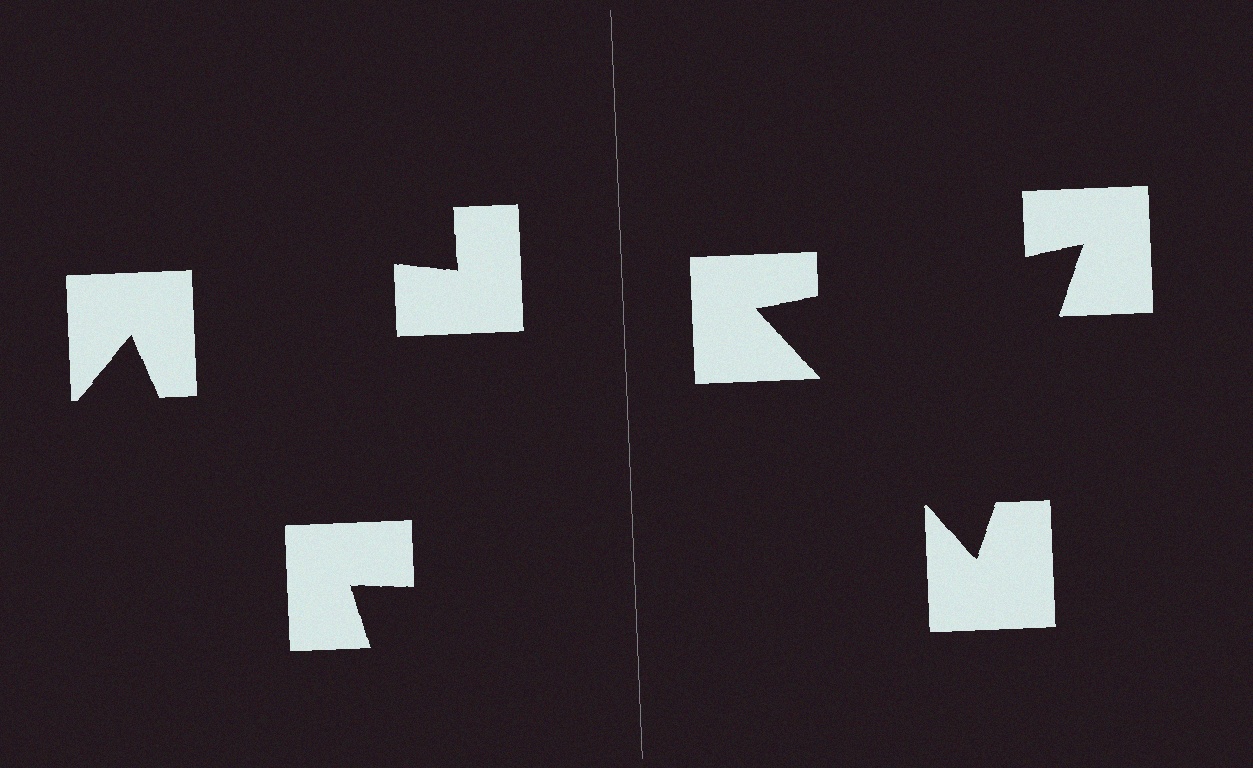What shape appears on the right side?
An illusory triangle.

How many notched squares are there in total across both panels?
6 — 3 on each side.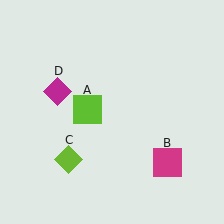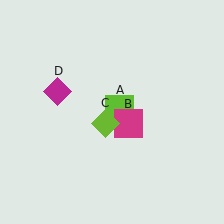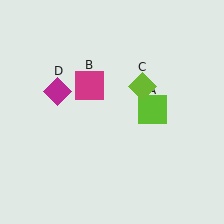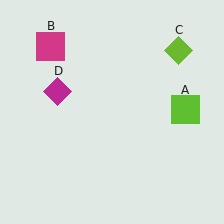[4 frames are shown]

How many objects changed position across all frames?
3 objects changed position: lime square (object A), magenta square (object B), lime diamond (object C).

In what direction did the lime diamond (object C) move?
The lime diamond (object C) moved up and to the right.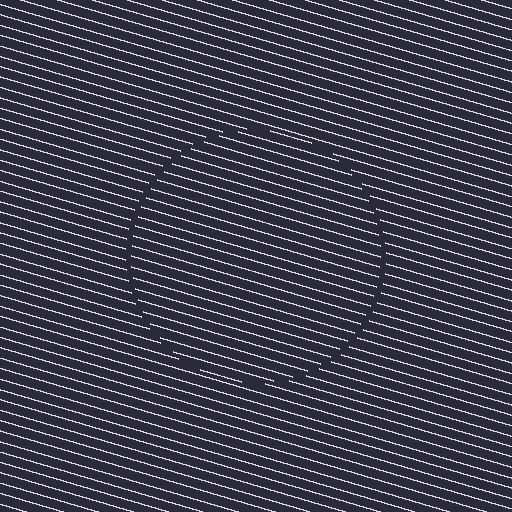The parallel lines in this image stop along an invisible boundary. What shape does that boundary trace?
An illusory circle. The interior of the shape contains the same grating, shifted by half a period — the contour is defined by the phase discontinuity where line-ends from the inner and outer gratings abut.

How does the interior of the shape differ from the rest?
The interior of the shape contains the same grating, shifted by half a period — the contour is defined by the phase discontinuity where line-ends from the inner and outer gratings abut.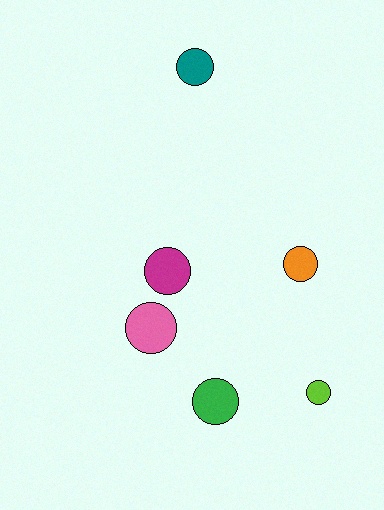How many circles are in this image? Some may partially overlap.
There are 6 circles.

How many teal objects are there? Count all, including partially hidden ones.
There is 1 teal object.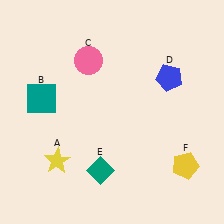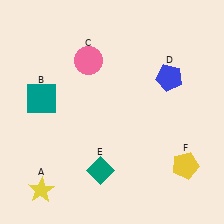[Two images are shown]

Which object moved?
The yellow star (A) moved down.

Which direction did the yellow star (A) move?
The yellow star (A) moved down.